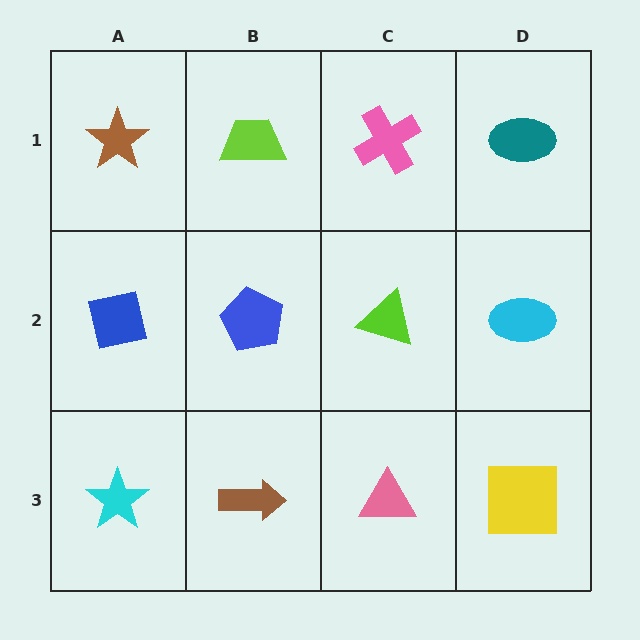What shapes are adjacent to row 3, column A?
A blue square (row 2, column A), a brown arrow (row 3, column B).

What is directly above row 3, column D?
A cyan ellipse.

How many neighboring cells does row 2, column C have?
4.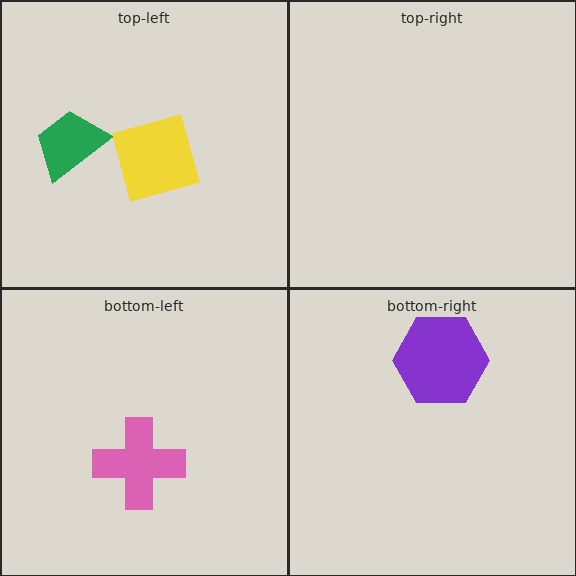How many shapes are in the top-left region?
2.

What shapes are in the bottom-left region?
The pink cross.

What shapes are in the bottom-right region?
The purple hexagon.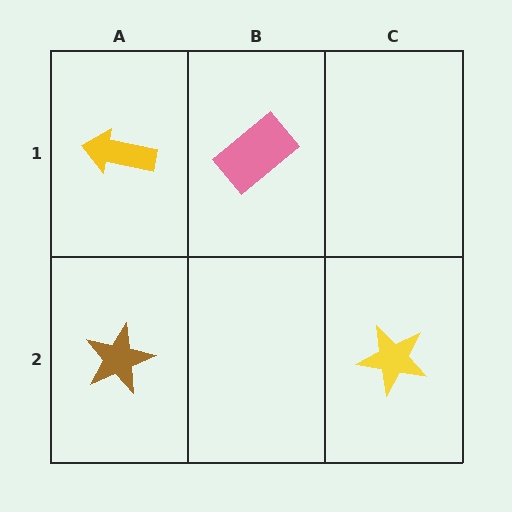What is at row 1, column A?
A yellow arrow.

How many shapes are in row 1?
2 shapes.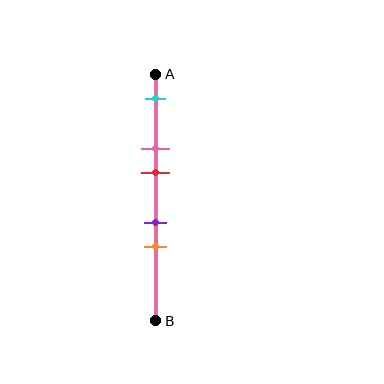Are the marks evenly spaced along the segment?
No, the marks are not evenly spaced.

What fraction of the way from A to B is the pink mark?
The pink mark is approximately 30% (0.3) of the way from A to B.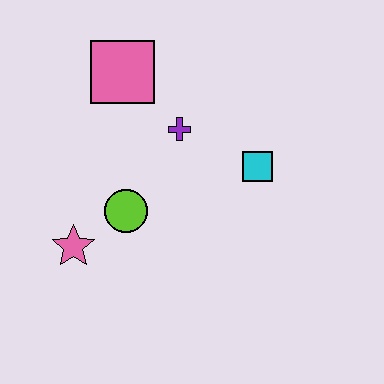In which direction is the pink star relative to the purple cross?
The pink star is below the purple cross.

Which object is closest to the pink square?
The purple cross is closest to the pink square.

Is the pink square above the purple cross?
Yes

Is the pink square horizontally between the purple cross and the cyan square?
No